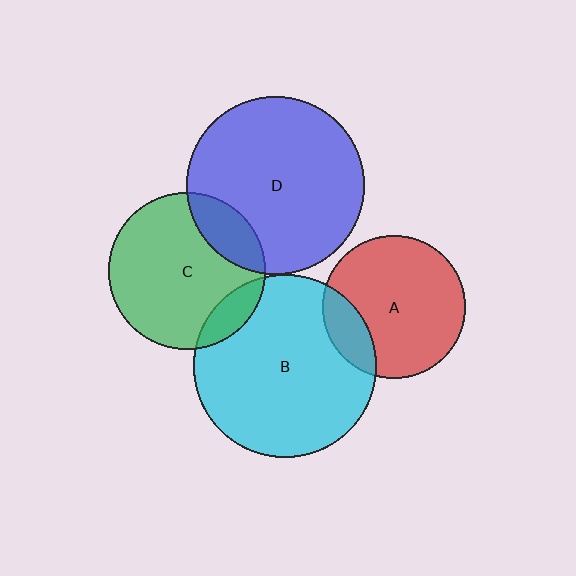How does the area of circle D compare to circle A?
Approximately 1.6 times.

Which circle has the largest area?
Circle B (cyan).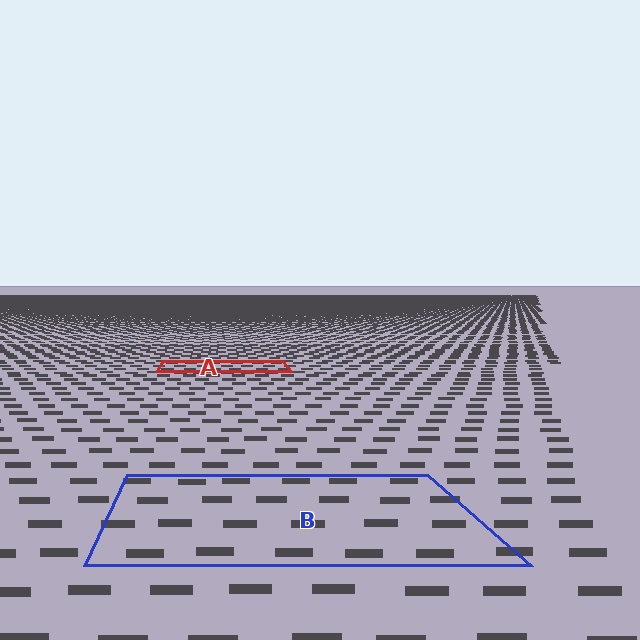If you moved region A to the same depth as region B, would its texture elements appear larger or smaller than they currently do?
They would appear larger. At a closer depth, the same texture elements are projected at a bigger on-screen size.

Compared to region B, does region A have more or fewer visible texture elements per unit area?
Region A has more texture elements per unit area — they are packed more densely because it is farther away.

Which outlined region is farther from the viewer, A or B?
Region A is farther from the viewer — the texture elements inside it appear smaller and more densely packed.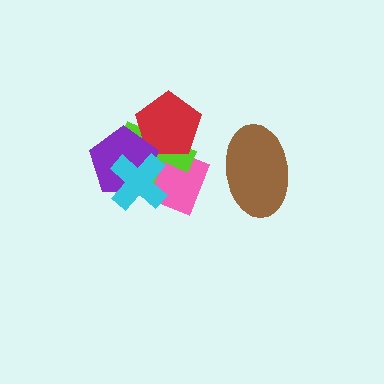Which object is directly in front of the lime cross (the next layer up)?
The red pentagon is directly in front of the lime cross.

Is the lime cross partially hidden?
Yes, it is partially covered by another shape.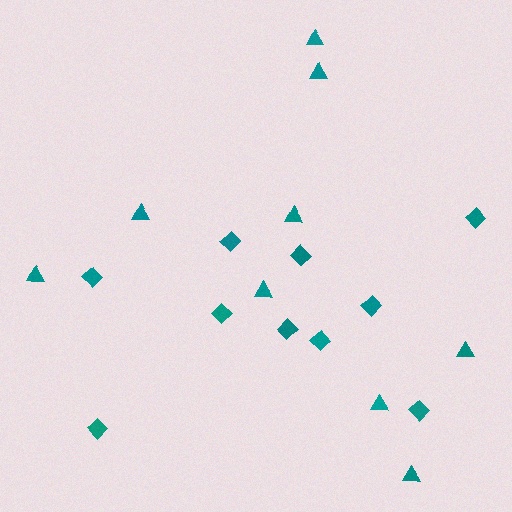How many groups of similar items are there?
There are 2 groups: one group of diamonds (10) and one group of triangles (9).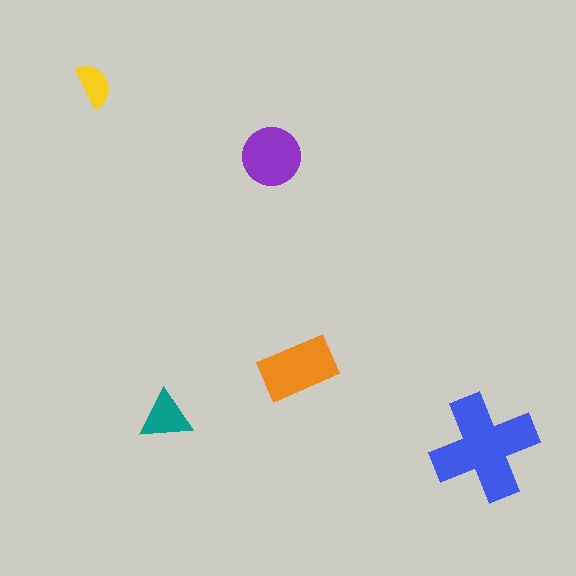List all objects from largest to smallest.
The blue cross, the orange rectangle, the purple circle, the teal triangle, the yellow semicircle.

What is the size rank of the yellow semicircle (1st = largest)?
5th.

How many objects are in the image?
There are 5 objects in the image.